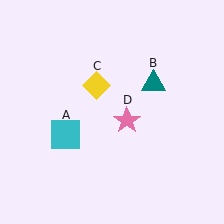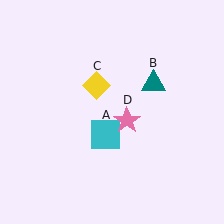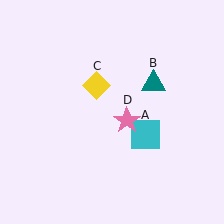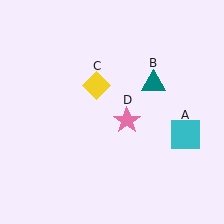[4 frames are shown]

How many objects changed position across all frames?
1 object changed position: cyan square (object A).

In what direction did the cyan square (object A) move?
The cyan square (object A) moved right.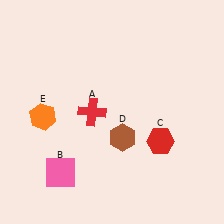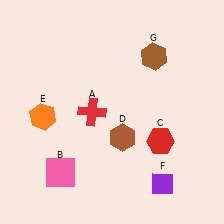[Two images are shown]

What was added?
A purple diamond (F), a brown hexagon (G) were added in Image 2.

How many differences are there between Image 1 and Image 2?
There are 2 differences between the two images.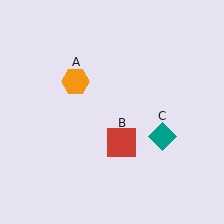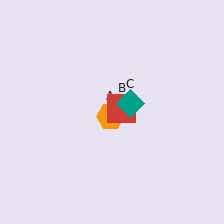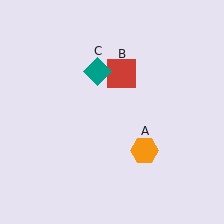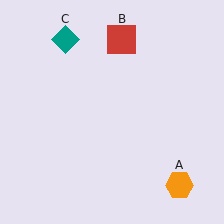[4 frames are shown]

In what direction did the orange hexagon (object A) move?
The orange hexagon (object A) moved down and to the right.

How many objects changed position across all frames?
3 objects changed position: orange hexagon (object A), red square (object B), teal diamond (object C).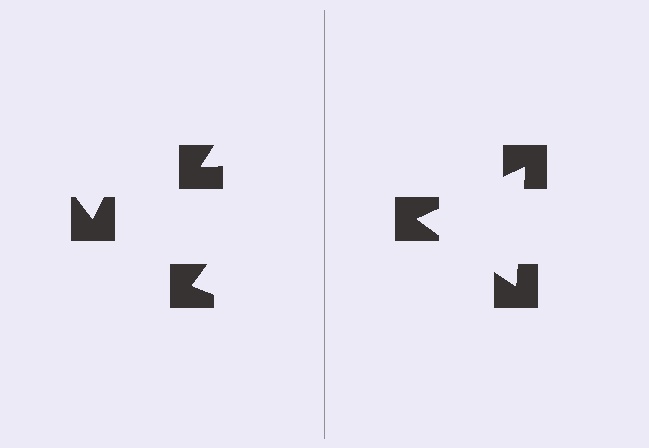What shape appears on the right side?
An illusory triangle.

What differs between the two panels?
The notched squares are positioned identically on both sides; only the wedge orientations differ. On the right they align to a triangle; on the left they are misaligned.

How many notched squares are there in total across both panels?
6 — 3 on each side.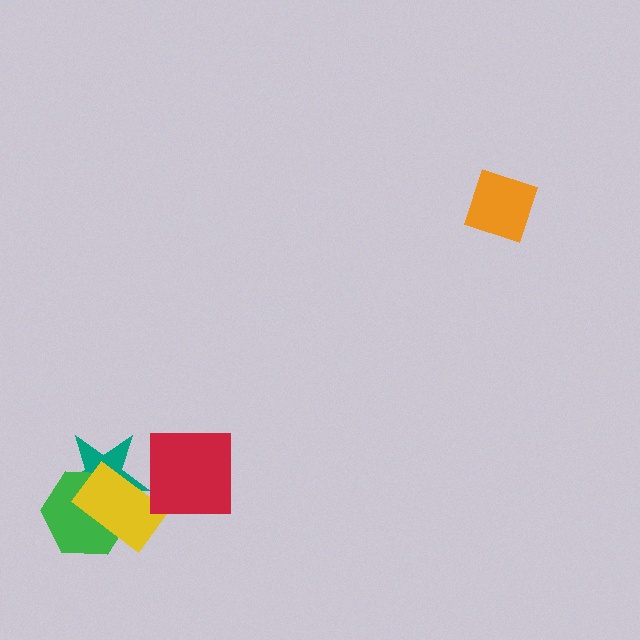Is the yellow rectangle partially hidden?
No, no other shape covers it.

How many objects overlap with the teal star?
2 objects overlap with the teal star.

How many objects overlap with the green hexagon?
2 objects overlap with the green hexagon.